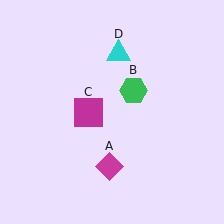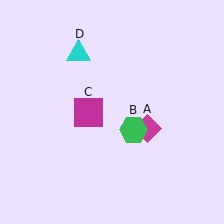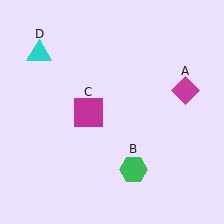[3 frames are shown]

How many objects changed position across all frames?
3 objects changed position: magenta diamond (object A), green hexagon (object B), cyan triangle (object D).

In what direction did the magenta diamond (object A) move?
The magenta diamond (object A) moved up and to the right.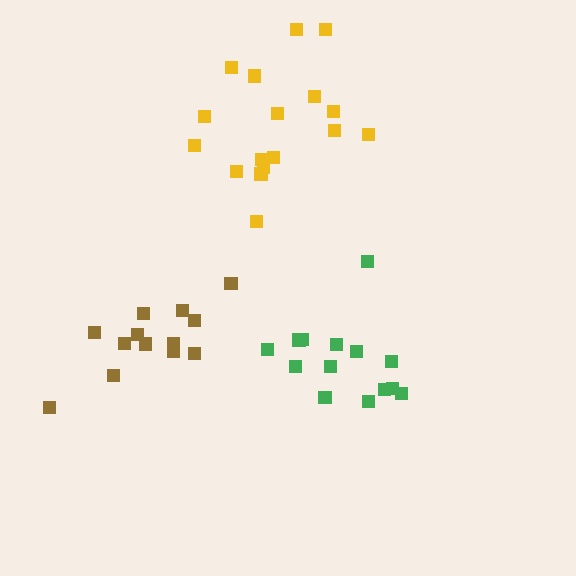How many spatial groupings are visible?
There are 3 spatial groupings.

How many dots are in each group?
Group 1: 14 dots, Group 2: 13 dots, Group 3: 17 dots (44 total).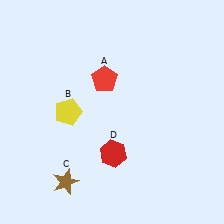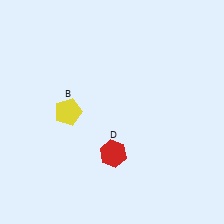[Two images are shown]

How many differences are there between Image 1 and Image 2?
There are 2 differences between the two images.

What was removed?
The red pentagon (A), the brown star (C) were removed in Image 2.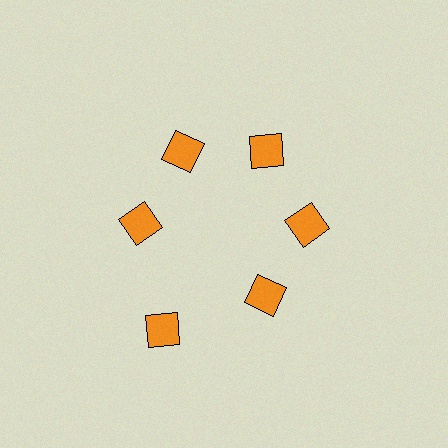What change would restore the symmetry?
The symmetry would be restored by moving it inward, back onto the ring so that all 6 diamonds sit at equal angles and equal distance from the center.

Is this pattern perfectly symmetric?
No. The 6 orange diamonds are arranged in a ring, but one element near the 7 o'clock position is pushed outward from the center, breaking the 6-fold rotational symmetry.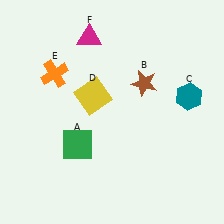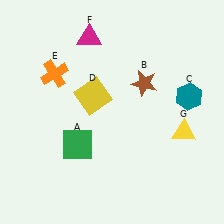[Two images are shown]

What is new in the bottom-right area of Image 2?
A yellow triangle (G) was added in the bottom-right area of Image 2.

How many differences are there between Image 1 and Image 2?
There is 1 difference between the two images.